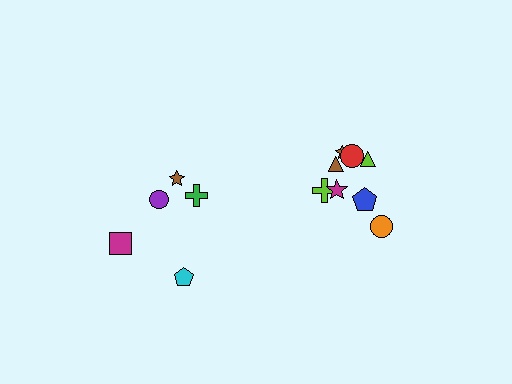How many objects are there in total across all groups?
There are 13 objects.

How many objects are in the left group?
There are 5 objects.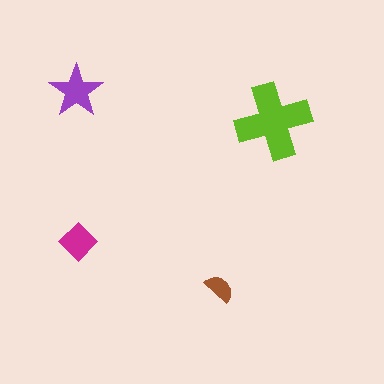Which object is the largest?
The lime cross.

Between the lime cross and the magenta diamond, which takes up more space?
The lime cross.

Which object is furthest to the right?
The lime cross is rightmost.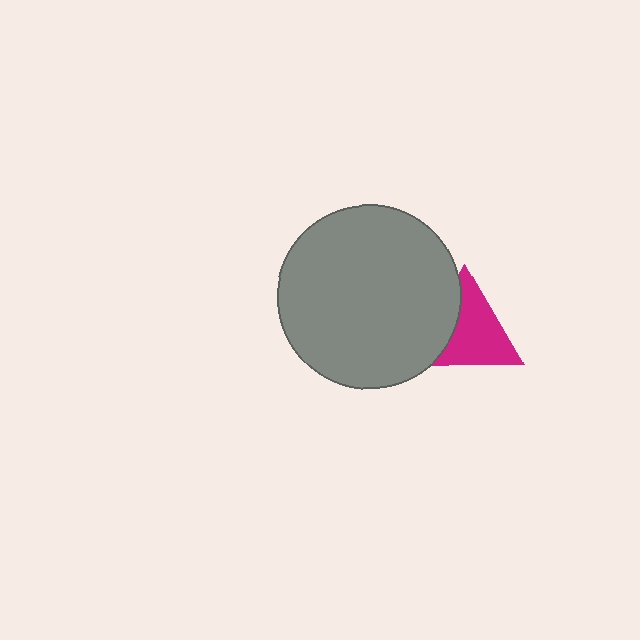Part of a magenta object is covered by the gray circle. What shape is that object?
It is a triangle.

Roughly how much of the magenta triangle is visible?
Most of it is visible (roughly 68%).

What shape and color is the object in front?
The object in front is a gray circle.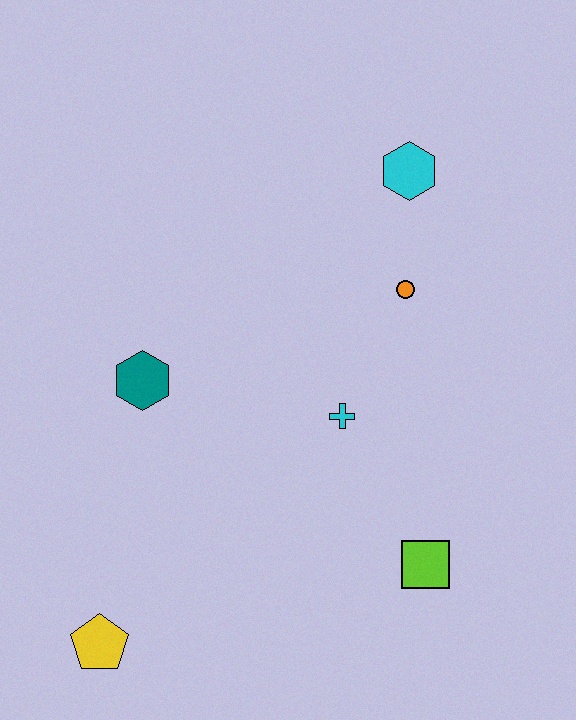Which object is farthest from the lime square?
The cyan hexagon is farthest from the lime square.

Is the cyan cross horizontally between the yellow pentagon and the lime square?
Yes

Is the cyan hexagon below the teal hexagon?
No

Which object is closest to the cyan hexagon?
The orange circle is closest to the cyan hexagon.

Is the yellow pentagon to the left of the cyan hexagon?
Yes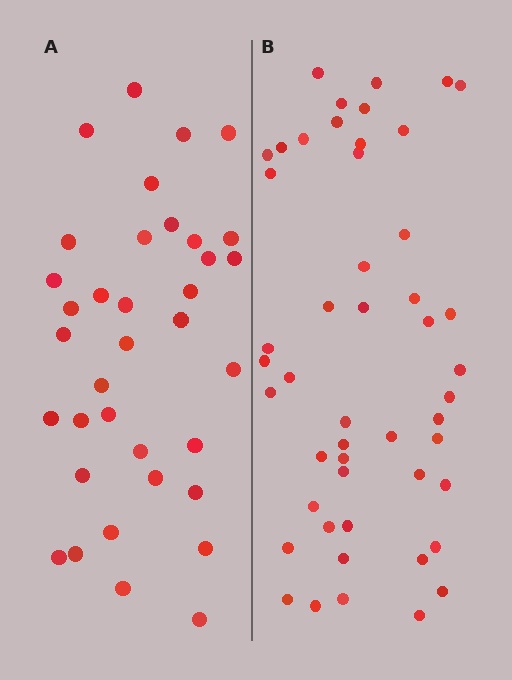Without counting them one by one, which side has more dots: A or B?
Region B (the right region) has more dots.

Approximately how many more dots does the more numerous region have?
Region B has approximately 15 more dots than region A.